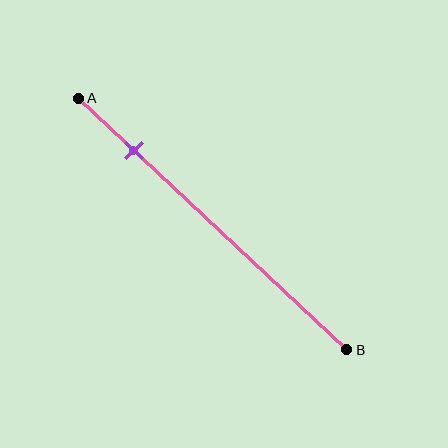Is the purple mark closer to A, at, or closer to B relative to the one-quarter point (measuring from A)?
The purple mark is closer to point A than the one-quarter point of segment AB.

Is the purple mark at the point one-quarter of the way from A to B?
No, the mark is at about 20% from A, not at the 25% one-quarter point.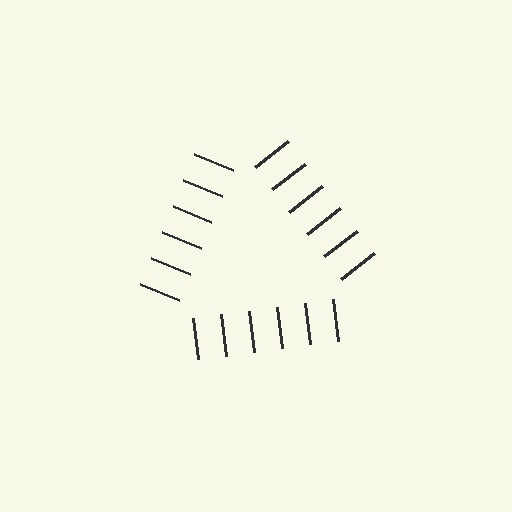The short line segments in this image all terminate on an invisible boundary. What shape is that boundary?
An illusory triangle — the line segments terminate on its edges but no continuous stroke is drawn.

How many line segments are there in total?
18 — 6 along each of the 3 edges.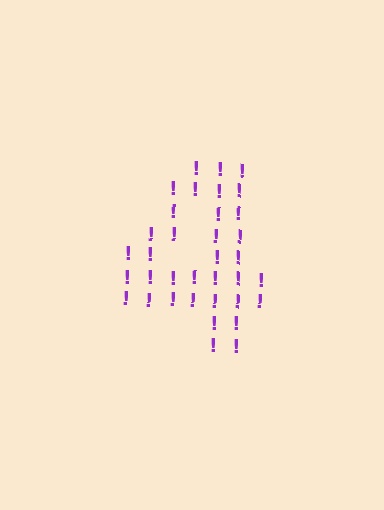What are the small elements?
The small elements are exclamation marks.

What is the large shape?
The large shape is the digit 4.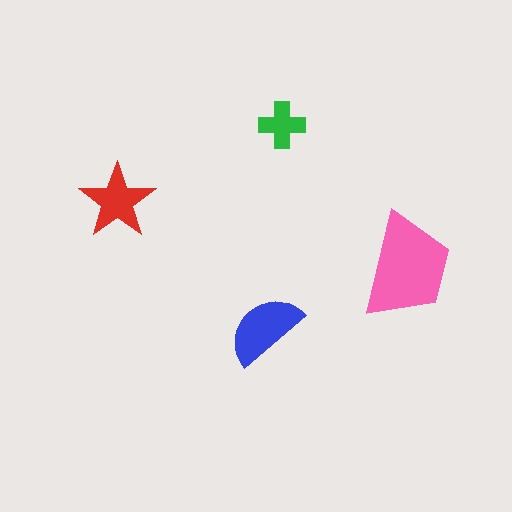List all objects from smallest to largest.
The green cross, the red star, the blue semicircle, the pink trapezoid.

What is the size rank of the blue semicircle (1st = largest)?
2nd.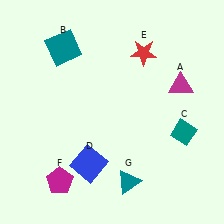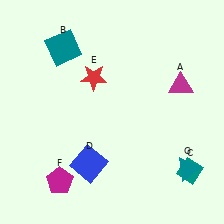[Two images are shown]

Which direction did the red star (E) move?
The red star (E) moved left.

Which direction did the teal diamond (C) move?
The teal diamond (C) moved down.